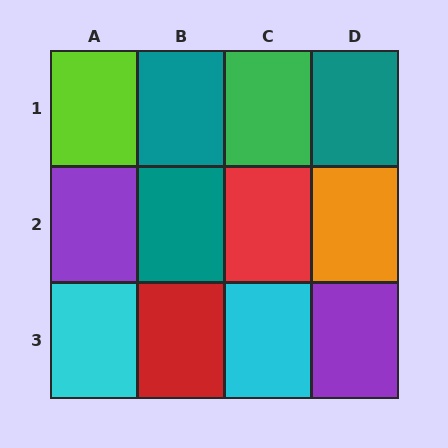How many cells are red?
2 cells are red.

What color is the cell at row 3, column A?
Cyan.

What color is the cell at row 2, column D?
Orange.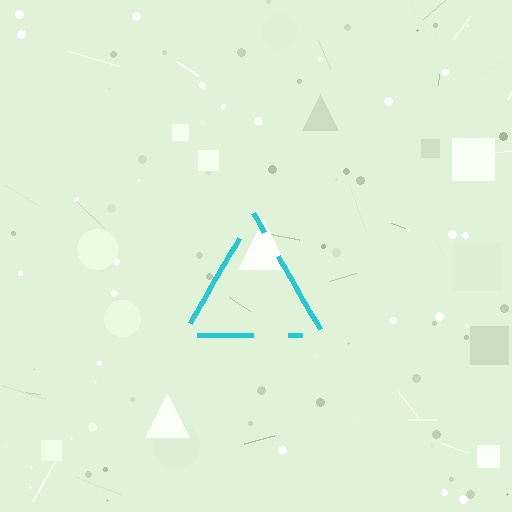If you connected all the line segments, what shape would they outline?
They would outline a triangle.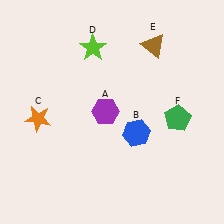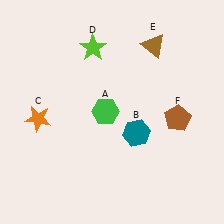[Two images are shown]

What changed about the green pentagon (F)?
In Image 1, F is green. In Image 2, it changed to brown.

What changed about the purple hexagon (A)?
In Image 1, A is purple. In Image 2, it changed to green.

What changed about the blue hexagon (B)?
In Image 1, B is blue. In Image 2, it changed to teal.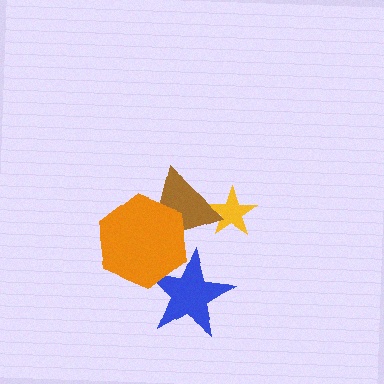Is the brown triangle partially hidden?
Yes, it is partially covered by another shape.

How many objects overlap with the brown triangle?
2 objects overlap with the brown triangle.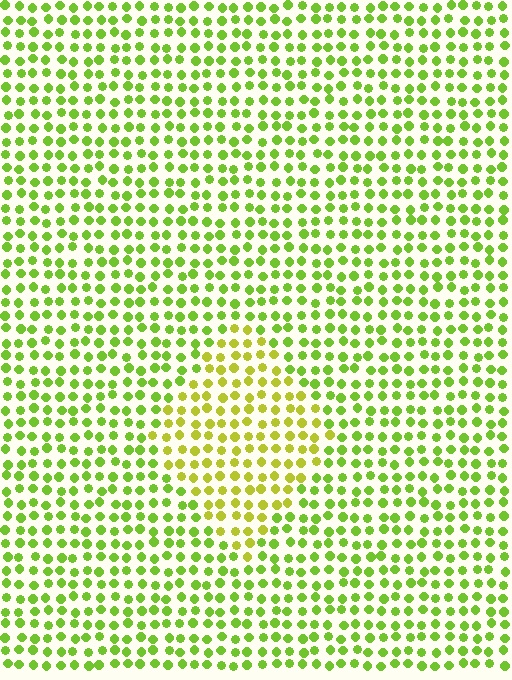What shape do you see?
I see a diamond.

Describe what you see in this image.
The image is filled with small lime elements in a uniform arrangement. A diamond-shaped region is visible where the elements are tinted to a slightly different hue, forming a subtle color boundary.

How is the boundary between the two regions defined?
The boundary is defined purely by a slight shift in hue (about 27 degrees). Spacing, size, and orientation are identical on both sides.